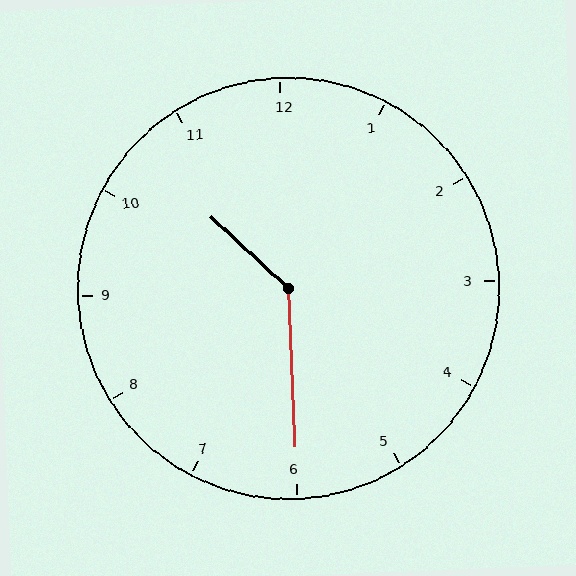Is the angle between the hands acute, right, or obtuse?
It is obtuse.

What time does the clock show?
10:30.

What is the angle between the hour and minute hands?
Approximately 135 degrees.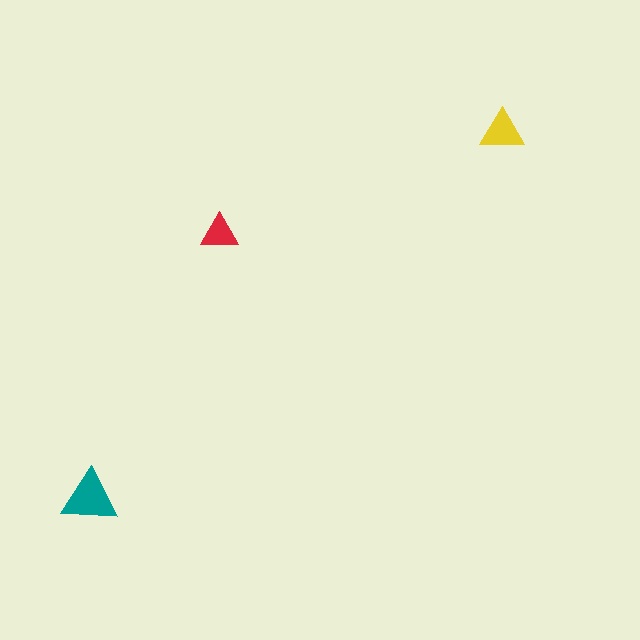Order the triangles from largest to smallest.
the teal one, the yellow one, the red one.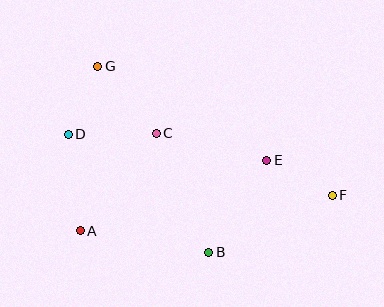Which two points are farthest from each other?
Points D and F are farthest from each other.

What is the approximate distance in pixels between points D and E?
The distance between D and E is approximately 201 pixels.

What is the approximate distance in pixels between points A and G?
The distance between A and G is approximately 165 pixels.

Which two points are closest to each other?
Points E and F are closest to each other.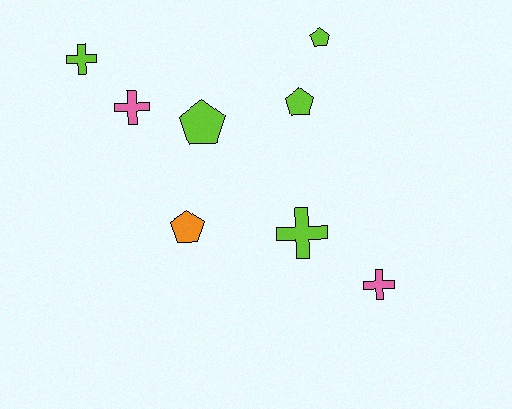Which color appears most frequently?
Lime, with 5 objects.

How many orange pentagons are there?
There is 1 orange pentagon.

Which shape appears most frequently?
Pentagon, with 4 objects.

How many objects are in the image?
There are 8 objects.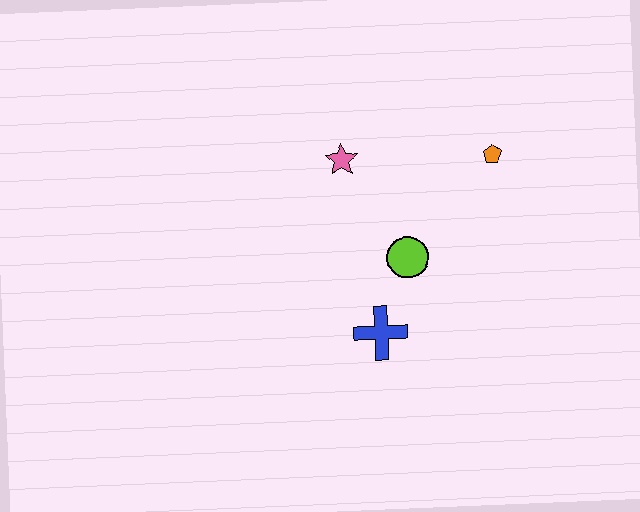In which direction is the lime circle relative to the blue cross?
The lime circle is above the blue cross.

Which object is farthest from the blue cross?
The orange pentagon is farthest from the blue cross.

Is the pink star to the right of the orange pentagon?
No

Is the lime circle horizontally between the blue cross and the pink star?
No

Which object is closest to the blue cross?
The lime circle is closest to the blue cross.